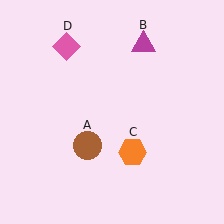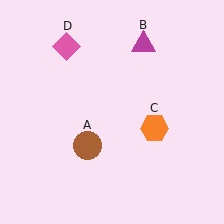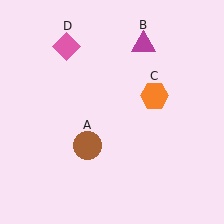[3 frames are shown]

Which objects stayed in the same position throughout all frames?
Brown circle (object A) and magenta triangle (object B) and pink diamond (object D) remained stationary.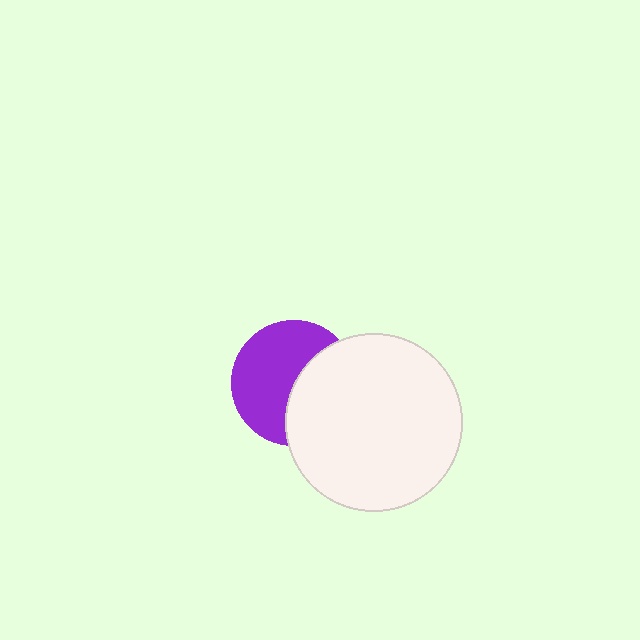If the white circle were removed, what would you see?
You would see the complete purple circle.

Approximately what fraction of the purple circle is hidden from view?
Roughly 42% of the purple circle is hidden behind the white circle.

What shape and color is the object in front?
The object in front is a white circle.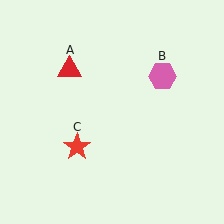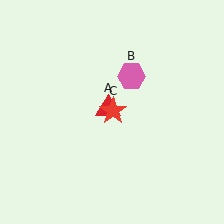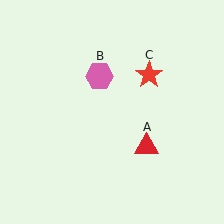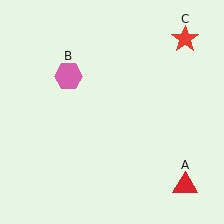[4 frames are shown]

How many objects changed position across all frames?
3 objects changed position: red triangle (object A), pink hexagon (object B), red star (object C).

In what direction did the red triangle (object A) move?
The red triangle (object A) moved down and to the right.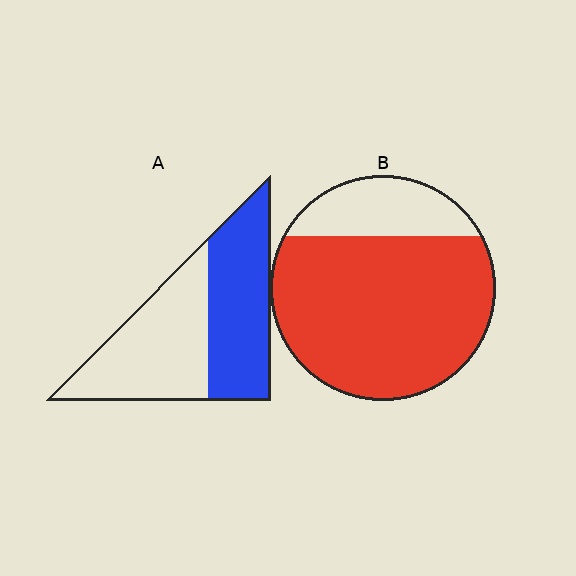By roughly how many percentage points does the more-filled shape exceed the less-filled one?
By roughly 30 percentage points (B over A).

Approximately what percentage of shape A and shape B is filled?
A is approximately 50% and B is approximately 80%.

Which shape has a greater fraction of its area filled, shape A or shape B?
Shape B.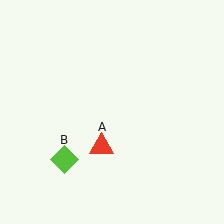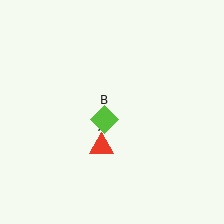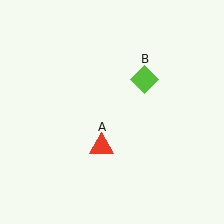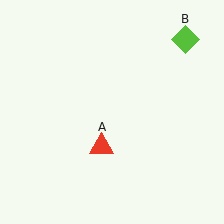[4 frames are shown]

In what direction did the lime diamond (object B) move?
The lime diamond (object B) moved up and to the right.